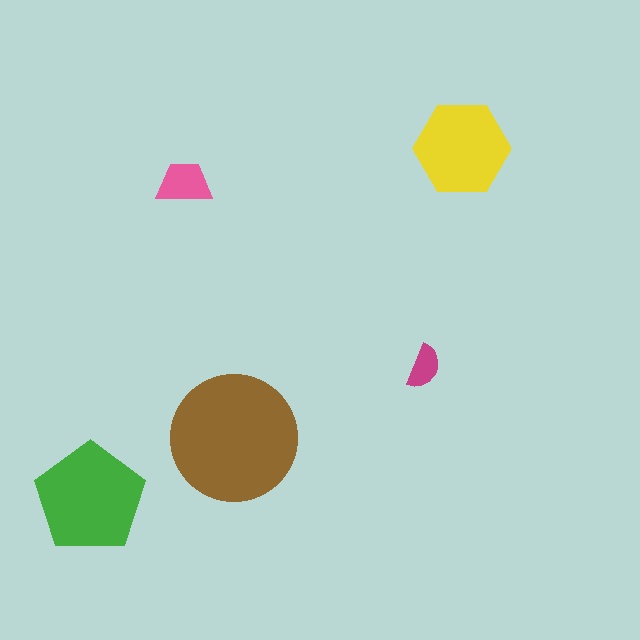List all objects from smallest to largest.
The magenta semicircle, the pink trapezoid, the yellow hexagon, the green pentagon, the brown circle.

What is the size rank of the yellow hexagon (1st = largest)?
3rd.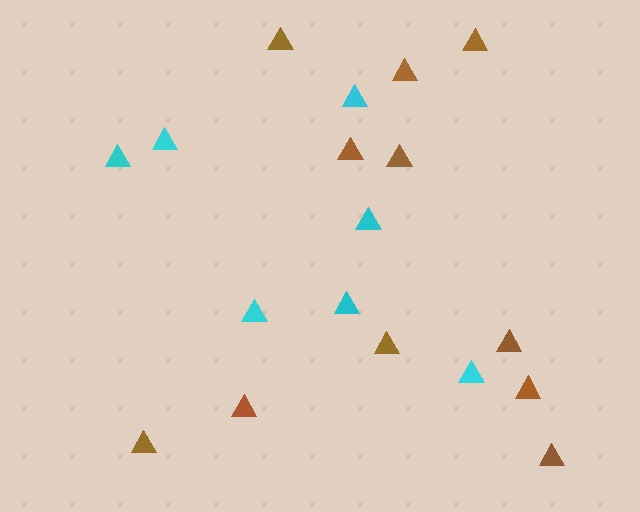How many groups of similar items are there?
There are 2 groups: one group of brown triangles (11) and one group of cyan triangles (7).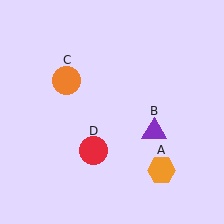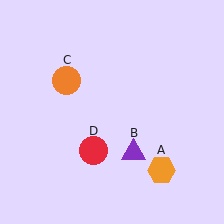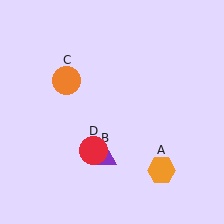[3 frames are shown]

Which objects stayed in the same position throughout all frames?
Orange hexagon (object A) and orange circle (object C) and red circle (object D) remained stationary.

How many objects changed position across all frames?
1 object changed position: purple triangle (object B).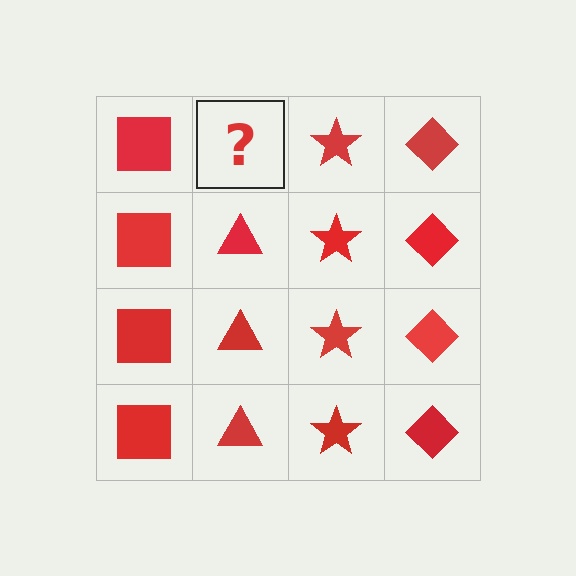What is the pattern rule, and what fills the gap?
The rule is that each column has a consistent shape. The gap should be filled with a red triangle.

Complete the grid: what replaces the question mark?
The question mark should be replaced with a red triangle.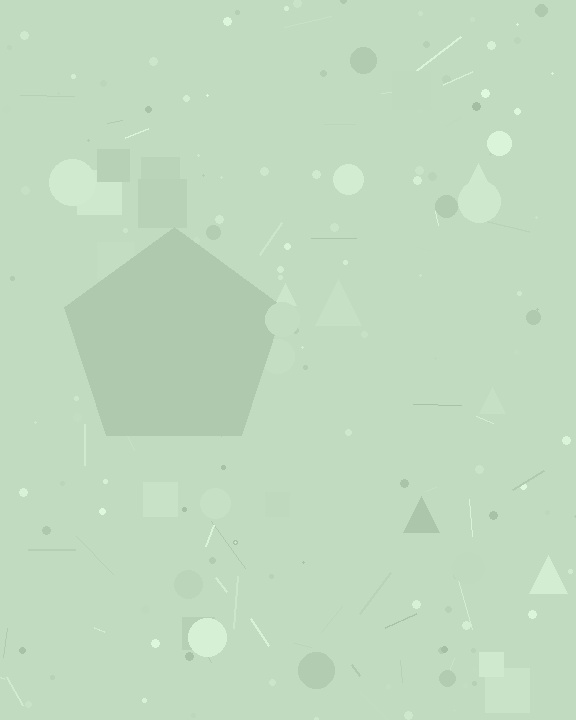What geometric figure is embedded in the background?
A pentagon is embedded in the background.